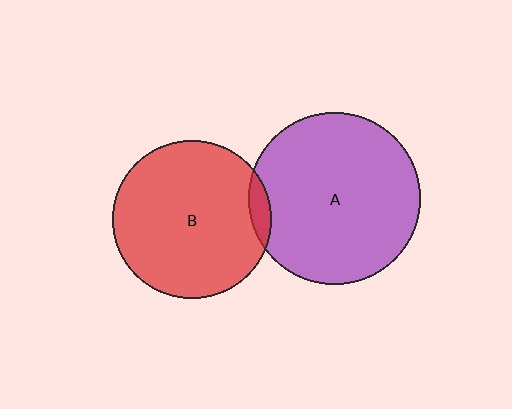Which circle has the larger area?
Circle A (purple).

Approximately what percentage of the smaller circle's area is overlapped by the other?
Approximately 5%.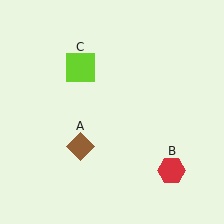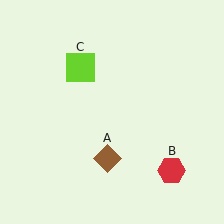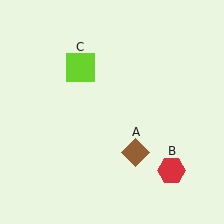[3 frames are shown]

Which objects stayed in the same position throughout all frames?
Red hexagon (object B) and lime square (object C) remained stationary.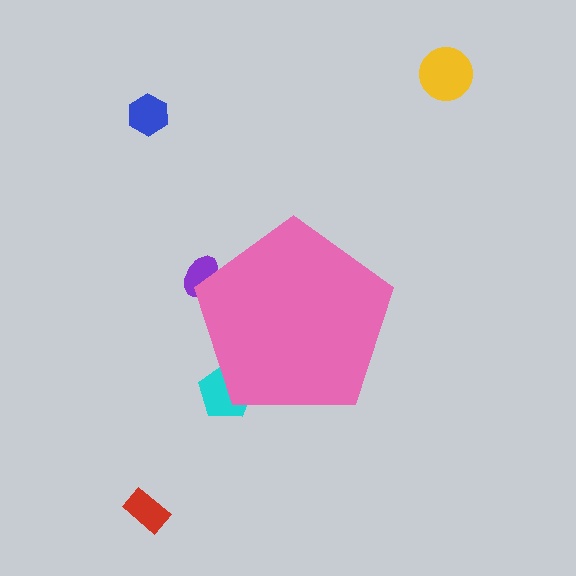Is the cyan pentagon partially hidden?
Yes, the cyan pentagon is partially hidden behind the pink pentagon.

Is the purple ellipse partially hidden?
Yes, the purple ellipse is partially hidden behind the pink pentagon.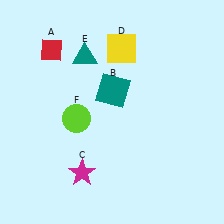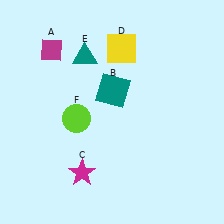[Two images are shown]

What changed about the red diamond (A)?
In Image 1, A is red. In Image 2, it changed to magenta.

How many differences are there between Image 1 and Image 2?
There is 1 difference between the two images.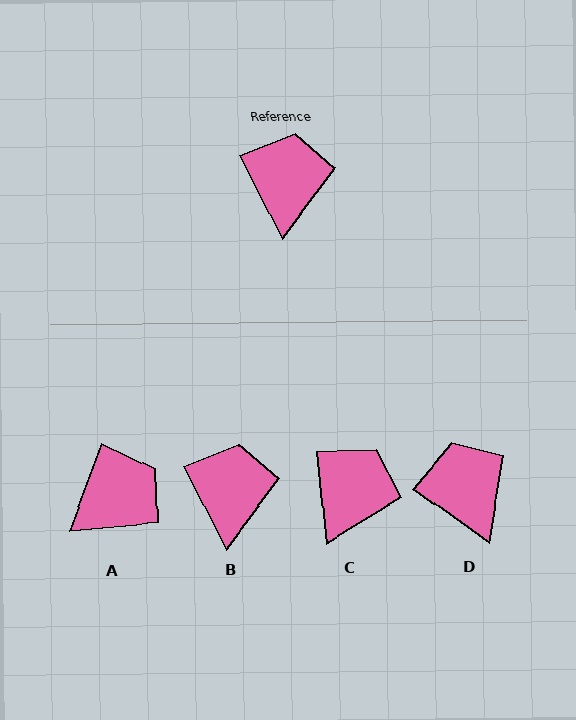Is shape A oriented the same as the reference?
No, it is off by about 47 degrees.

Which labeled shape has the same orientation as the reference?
B.